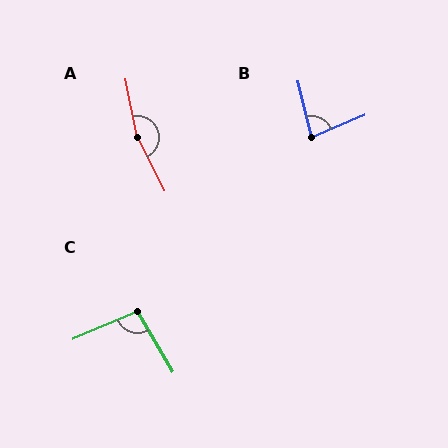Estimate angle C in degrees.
Approximately 97 degrees.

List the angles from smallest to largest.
B (81°), C (97°), A (165°).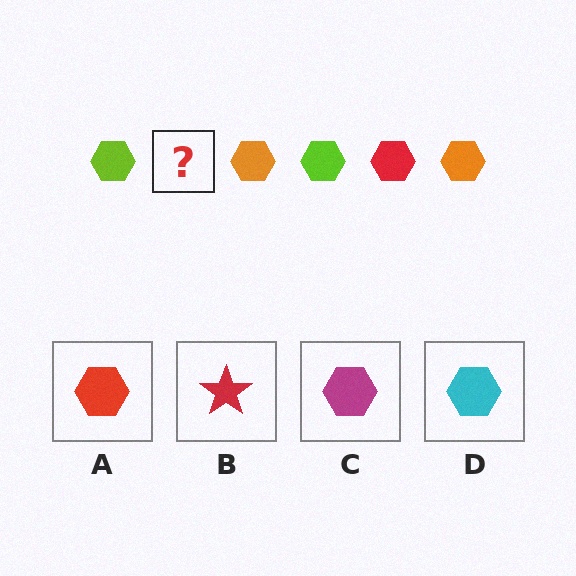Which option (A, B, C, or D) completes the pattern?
A.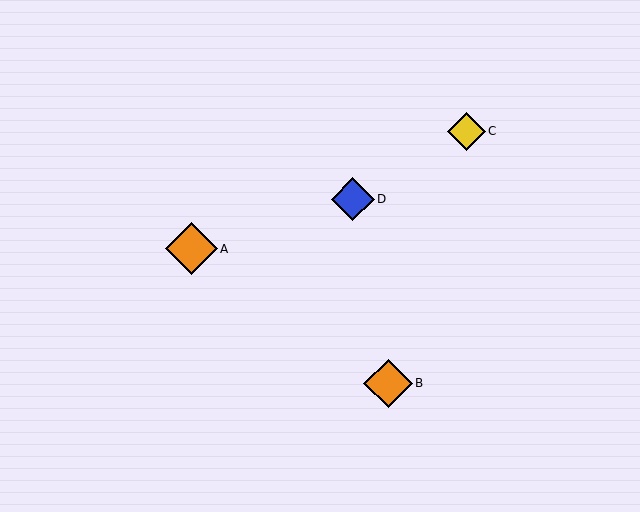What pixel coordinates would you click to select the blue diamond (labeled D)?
Click at (353, 199) to select the blue diamond D.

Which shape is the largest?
The orange diamond (labeled A) is the largest.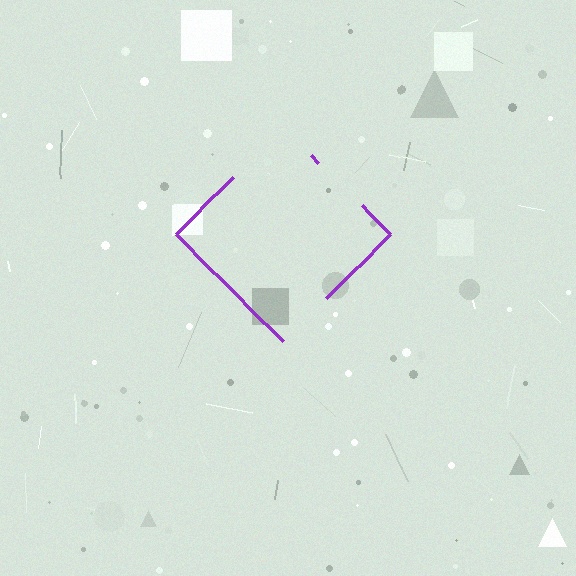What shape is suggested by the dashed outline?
The dashed outline suggests a diamond.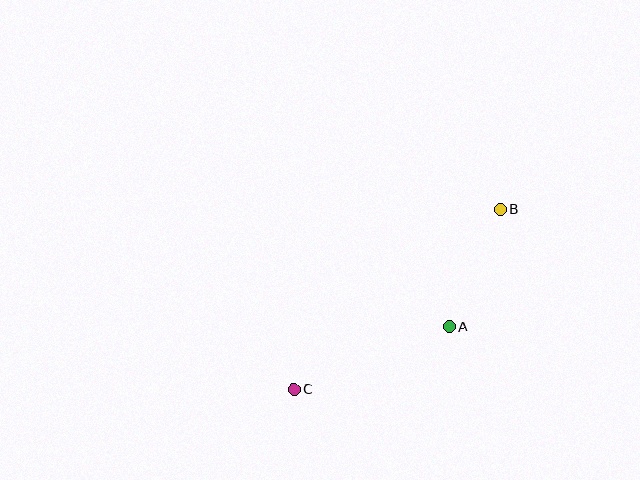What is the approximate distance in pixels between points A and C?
The distance between A and C is approximately 168 pixels.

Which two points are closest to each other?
Points A and B are closest to each other.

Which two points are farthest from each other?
Points B and C are farthest from each other.